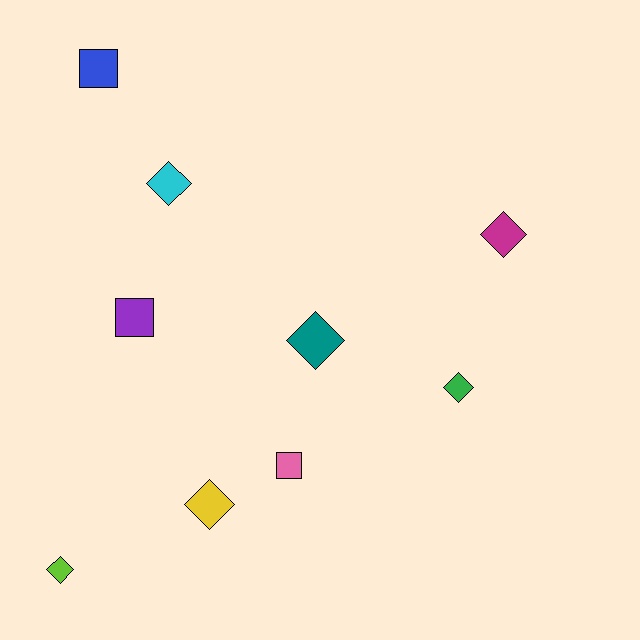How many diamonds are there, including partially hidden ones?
There are 6 diamonds.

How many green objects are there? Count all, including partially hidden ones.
There is 1 green object.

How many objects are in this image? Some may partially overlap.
There are 9 objects.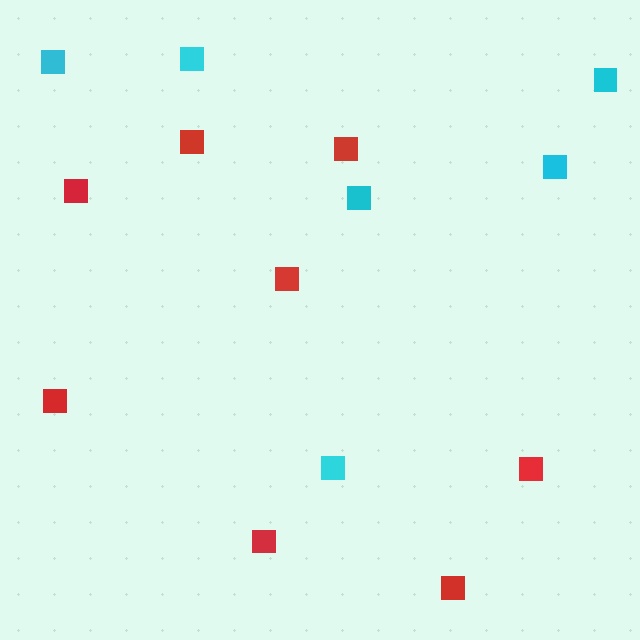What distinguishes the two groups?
There are 2 groups: one group of red squares (8) and one group of cyan squares (6).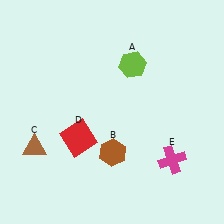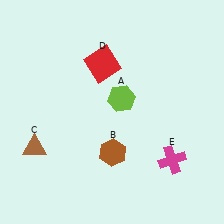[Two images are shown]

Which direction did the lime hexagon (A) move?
The lime hexagon (A) moved down.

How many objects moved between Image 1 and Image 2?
2 objects moved between the two images.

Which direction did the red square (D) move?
The red square (D) moved up.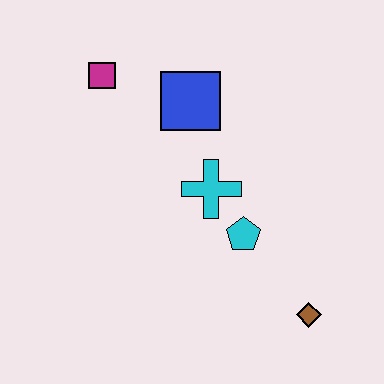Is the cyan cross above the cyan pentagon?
Yes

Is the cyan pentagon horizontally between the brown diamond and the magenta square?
Yes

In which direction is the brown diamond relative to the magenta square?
The brown diamond is below the magenta square.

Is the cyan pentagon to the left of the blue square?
No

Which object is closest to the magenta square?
The blue square is closest to the magenta square.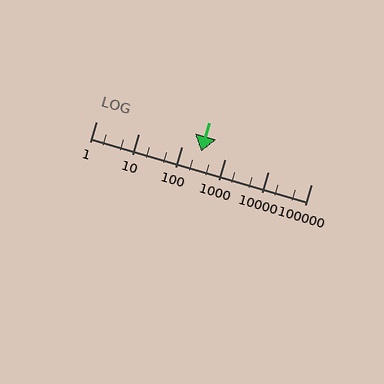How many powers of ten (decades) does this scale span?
The scale spans 5 decades, from 1 to 100000.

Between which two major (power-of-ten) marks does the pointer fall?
The pointer is between 100 and 1000.